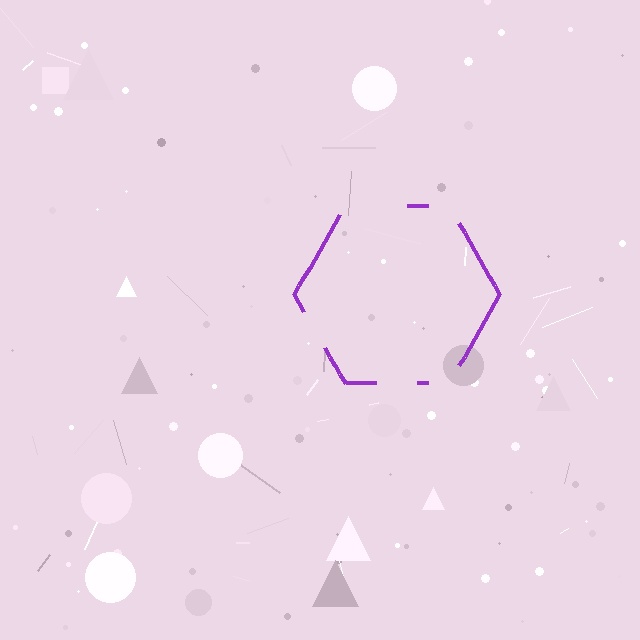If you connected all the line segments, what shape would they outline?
They would outline a hexagon.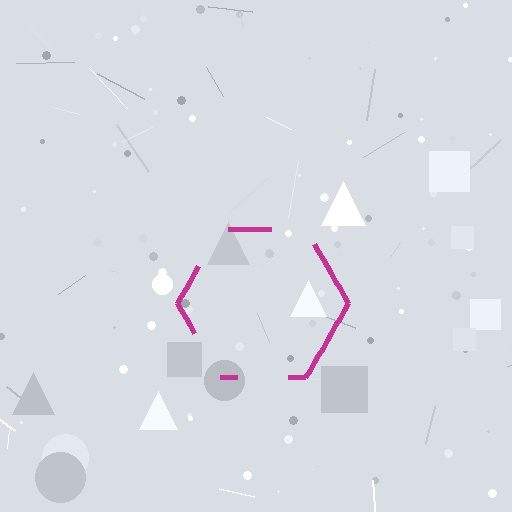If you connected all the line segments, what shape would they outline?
They would outline a hexagon.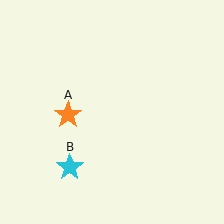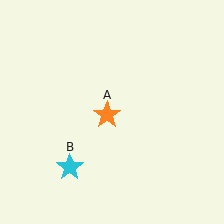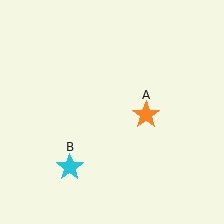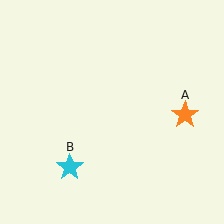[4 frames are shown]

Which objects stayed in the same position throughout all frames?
Cyan star (object B) remained stationary.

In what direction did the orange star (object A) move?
The orange star (object A) moved right.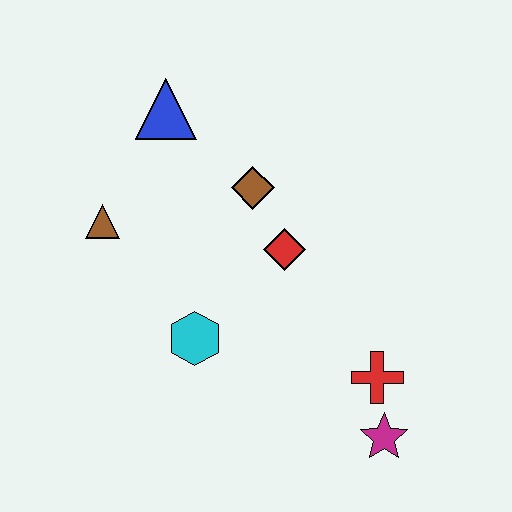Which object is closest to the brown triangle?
The blue triangle is closest to the brown triangle.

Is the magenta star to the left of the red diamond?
No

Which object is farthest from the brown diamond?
The magenta star is farthest from the brown diamond.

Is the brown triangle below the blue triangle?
Yes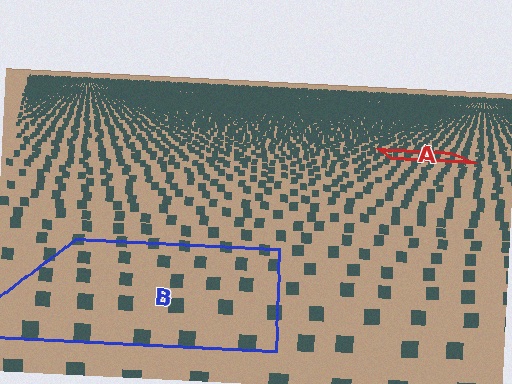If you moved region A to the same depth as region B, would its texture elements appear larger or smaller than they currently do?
They would appear larger. At a closer depth, the same texture elements are projected at a bigger on-screen size.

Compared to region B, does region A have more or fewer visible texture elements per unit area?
Region A has more texture elements per unit area — they are packed more densely because it is farther away.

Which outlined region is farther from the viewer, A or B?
Region A is farther from the viewer — the texture elements inside it appear smaller and more densely packed.